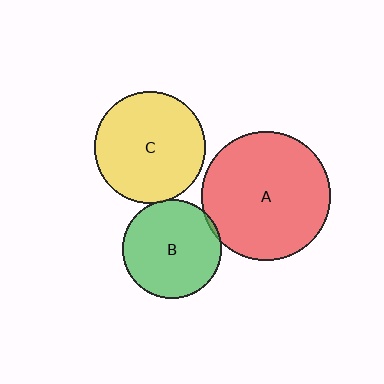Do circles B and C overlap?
Yes.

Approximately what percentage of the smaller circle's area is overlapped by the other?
Approximately 5%.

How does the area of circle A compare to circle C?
Approximately 1.3 times.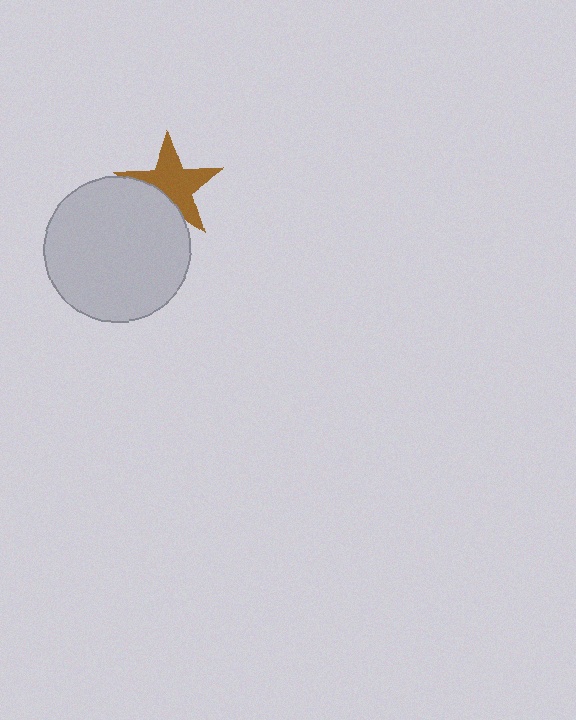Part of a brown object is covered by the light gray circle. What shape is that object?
It is a star.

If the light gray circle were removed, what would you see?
You would see the complete brown star.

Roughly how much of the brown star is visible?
Most of it is visible (roughly 70%).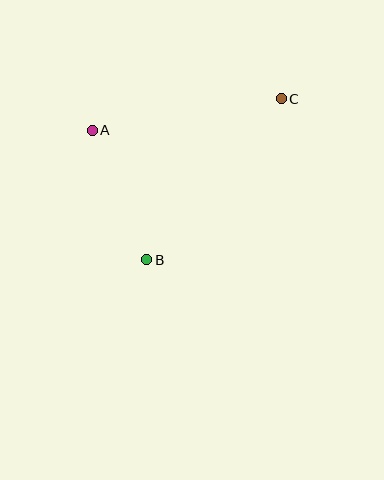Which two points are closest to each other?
Points A and B are closest to each other.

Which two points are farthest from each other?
Points B and C are farthest from each other.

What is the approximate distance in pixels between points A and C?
The distance between A and C is approximately 191 pixels.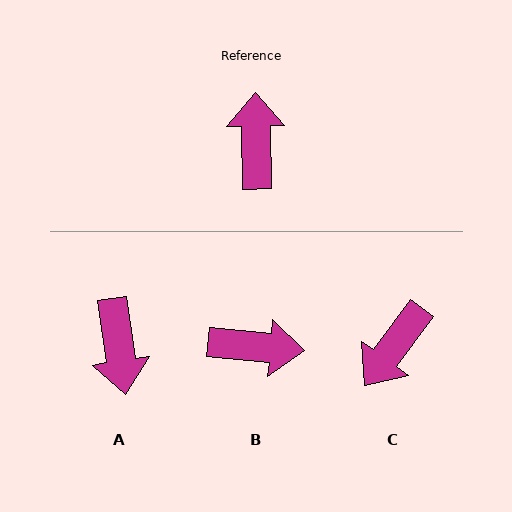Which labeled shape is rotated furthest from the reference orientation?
A, about 173 degrees away.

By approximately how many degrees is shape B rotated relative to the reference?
Approximately 96 degrees clockwise.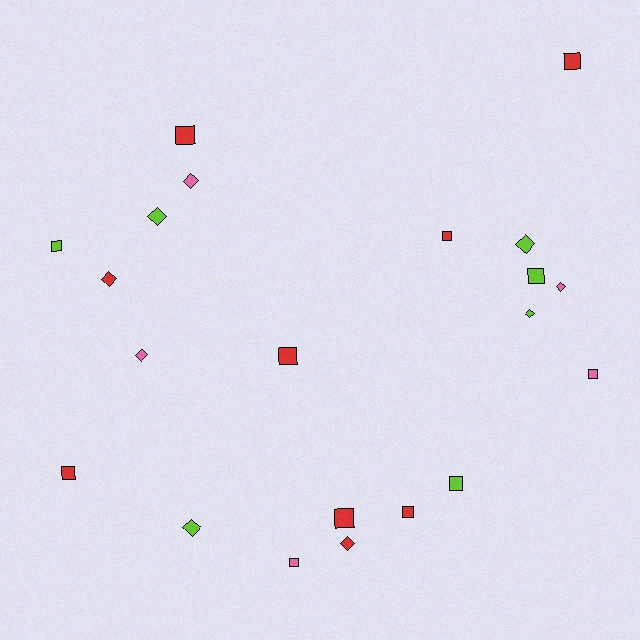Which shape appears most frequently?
Square, with 12 objects.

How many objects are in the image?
There are 21 objects.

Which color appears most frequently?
Red, with 9 objects.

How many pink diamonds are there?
There are 3 pink diamonds.